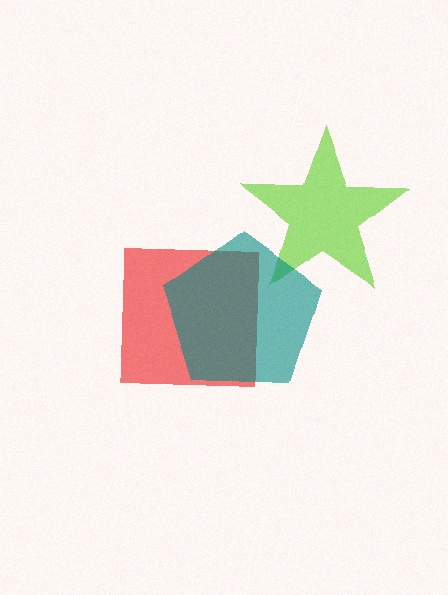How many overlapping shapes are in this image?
There are 3 overlapping shapes in the image.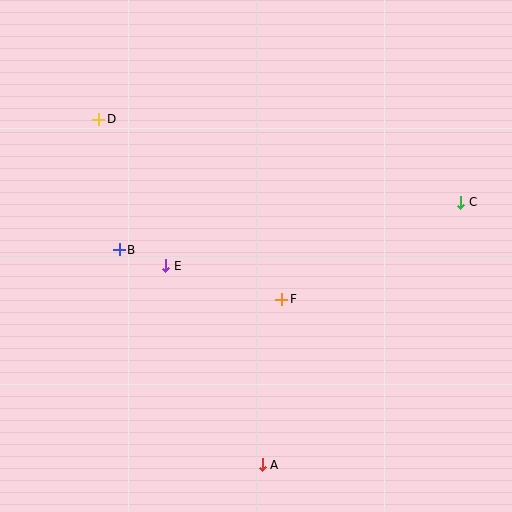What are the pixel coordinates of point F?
Point F is at (282, 299).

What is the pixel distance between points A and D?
The distance between A and D is 382 pixels.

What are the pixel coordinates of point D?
Point D is at (99, 119).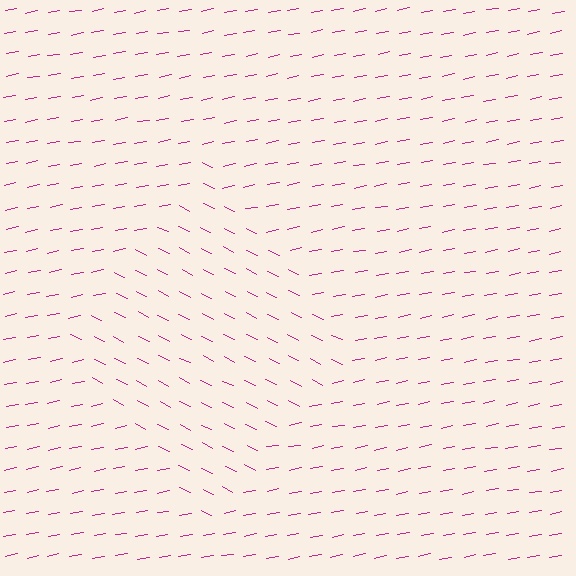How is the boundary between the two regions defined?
The boundary is defined purely by a change in line orientation (approximately 37 degrees difference). All lines are the same color and thickness.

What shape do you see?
I see a diamond.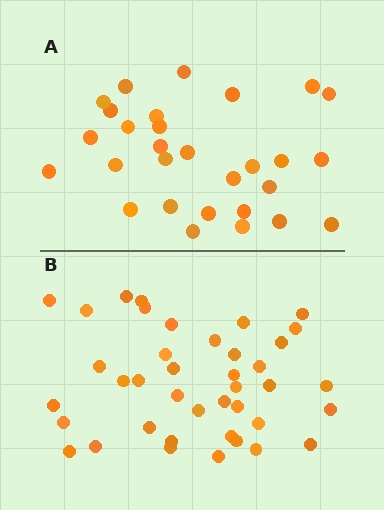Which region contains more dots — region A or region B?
Region B (the bottom region) has more dots.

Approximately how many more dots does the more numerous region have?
Region B has roughly 12 or so more dots than region A.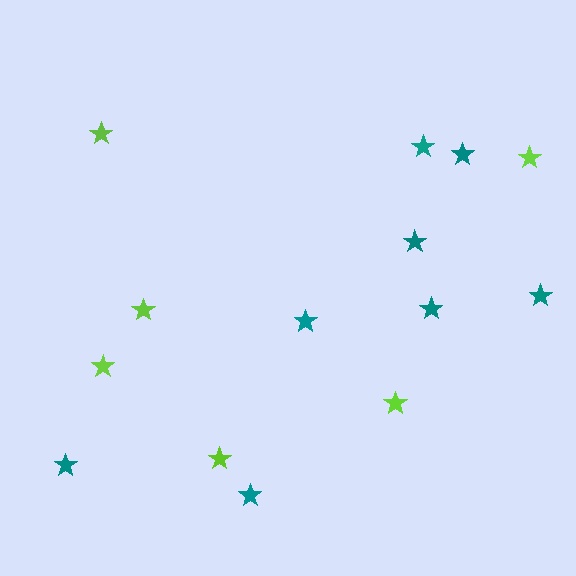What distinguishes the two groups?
There are 2 groups: one group of teal stars (8) and one group of lime stars (6).